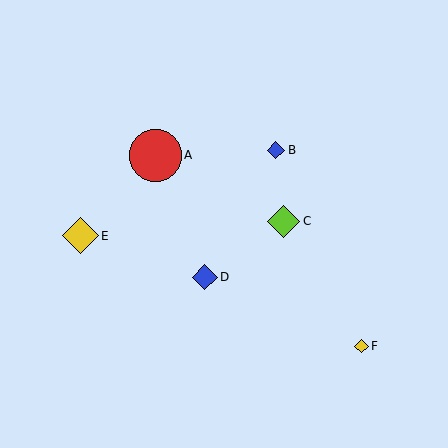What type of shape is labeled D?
Shape D is a blue diamond.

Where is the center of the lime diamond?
The center of the lime diamond is at (284, 221).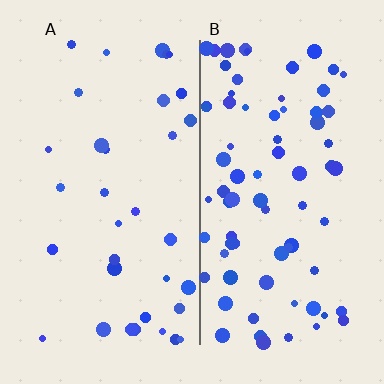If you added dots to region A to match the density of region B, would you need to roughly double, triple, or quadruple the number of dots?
Approximately double.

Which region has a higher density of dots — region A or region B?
B (the right).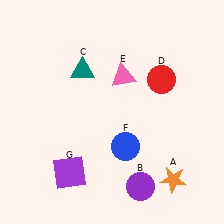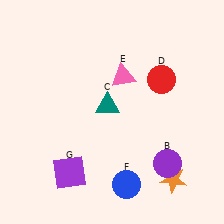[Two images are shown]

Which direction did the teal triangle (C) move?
The teal triangle (C) moved down.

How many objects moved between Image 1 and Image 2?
3 objects moved between the two images.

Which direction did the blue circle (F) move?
The blue circle (F) moved down.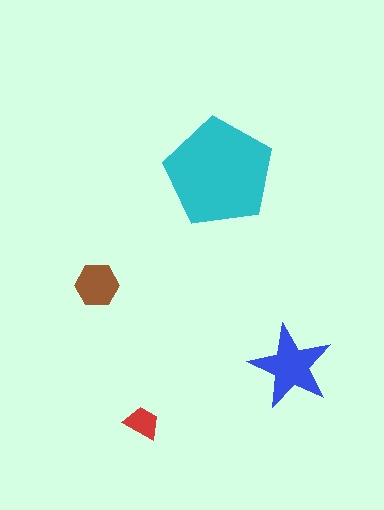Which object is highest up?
The cyan pentagon is topmost.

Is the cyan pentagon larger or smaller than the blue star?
Larger.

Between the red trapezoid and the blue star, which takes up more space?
The blue star.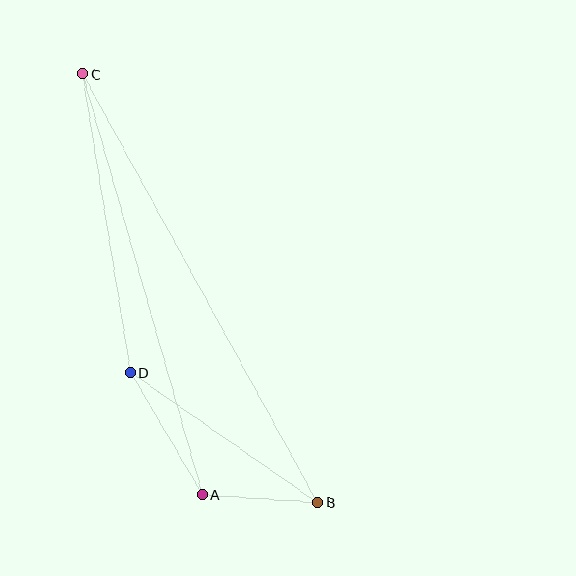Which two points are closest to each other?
Points A and B are closest to each other.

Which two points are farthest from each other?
Points B and C are farthest from each other.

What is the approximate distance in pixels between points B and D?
The distance between B and D is approximately 228 pixels.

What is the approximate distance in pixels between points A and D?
The distance between A and D is approximately 141 pixels.